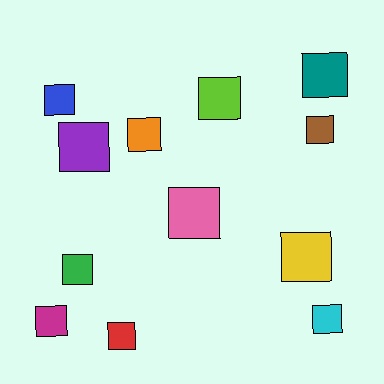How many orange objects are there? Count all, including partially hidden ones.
There is 1 orange object.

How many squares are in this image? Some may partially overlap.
There are 12 squares.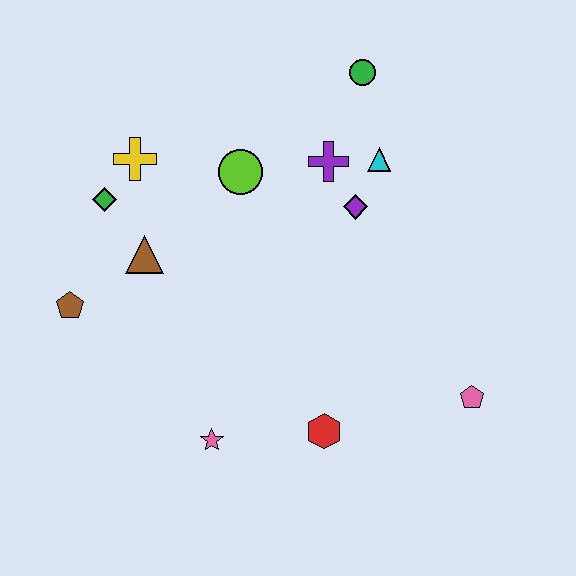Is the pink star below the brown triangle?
Yes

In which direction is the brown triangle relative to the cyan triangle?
The brown triangle is to the left of the cyan triangle.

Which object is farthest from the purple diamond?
The brown pentagon is farthest from the purple diamond.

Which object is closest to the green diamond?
The yellow cross is closest to the green diamond.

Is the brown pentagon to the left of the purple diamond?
Yes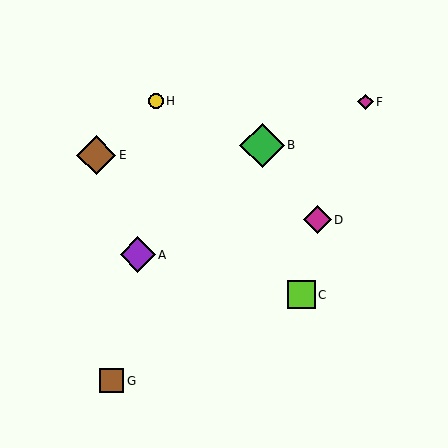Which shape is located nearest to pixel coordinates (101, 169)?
The brown diamond (labeled E) at (96, 155) is nearest to that location.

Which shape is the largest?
The green diamond (labeled B) is the largest.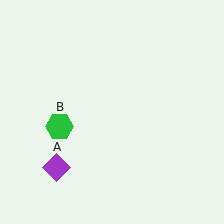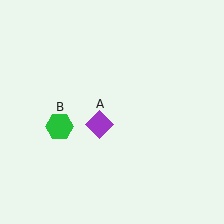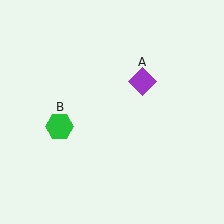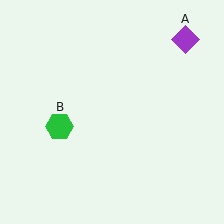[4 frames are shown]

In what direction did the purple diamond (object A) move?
The purple diamond (object A) moved up and to the right.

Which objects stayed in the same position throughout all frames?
Green hexagon (object B) remained stationary.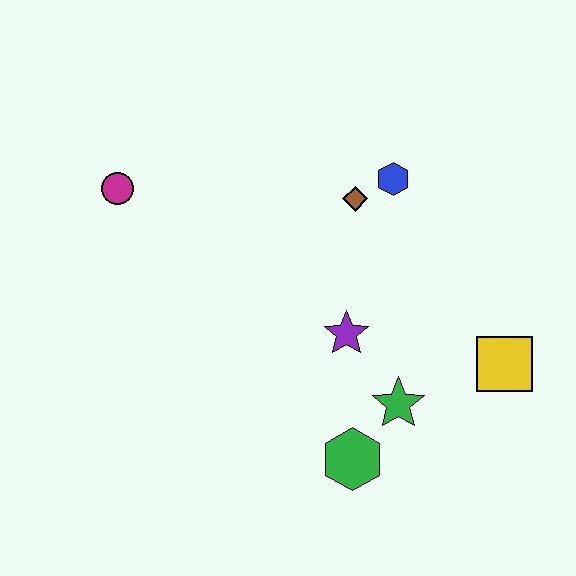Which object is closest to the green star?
The green hexagon is closest to the green star.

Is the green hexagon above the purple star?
No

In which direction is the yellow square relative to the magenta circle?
The yellow square is to the right of the magenta circle.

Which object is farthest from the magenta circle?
The yellow square is farthest from the magenta circle.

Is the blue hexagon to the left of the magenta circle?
No